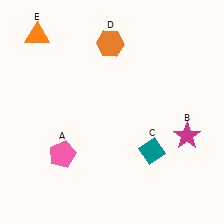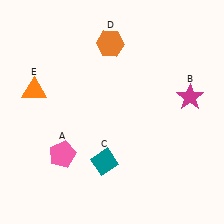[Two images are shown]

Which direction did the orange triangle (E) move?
The orange triangle (E) moved down.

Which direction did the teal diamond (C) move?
The teal diamond (C) moved left.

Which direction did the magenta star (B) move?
The magenta star (B) moved up.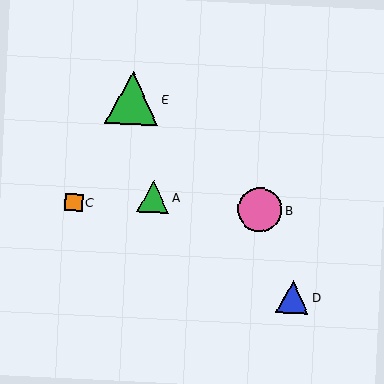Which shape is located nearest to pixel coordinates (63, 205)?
The orange square (labeled C) at (74, 202) is nearest to that location.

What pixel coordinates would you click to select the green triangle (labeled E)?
Click at (132, 98) to select the green triangle E.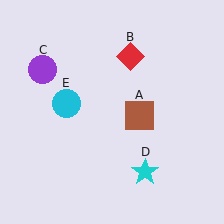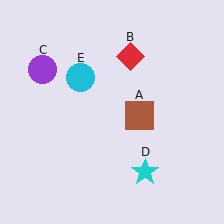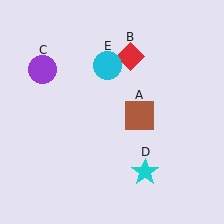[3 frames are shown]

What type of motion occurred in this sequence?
The cyan circle (object E) rotated clockwise around the center of the scene.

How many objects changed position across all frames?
1 object changed position: cyan circle (object E).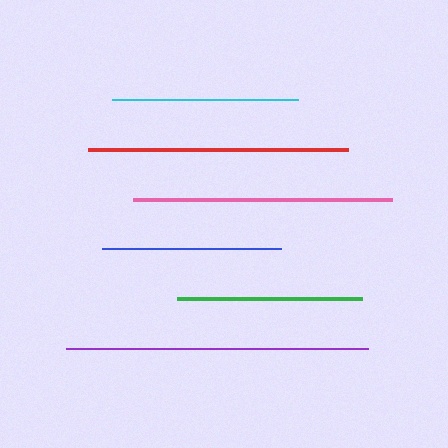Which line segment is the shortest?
The blue line is the shortest at approximately 179 pixels.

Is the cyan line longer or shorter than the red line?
The red line is longer than the cyan line.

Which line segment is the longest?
The purple line is the longest at approximately 302 pixels.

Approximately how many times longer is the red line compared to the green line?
The red line is approximately 1.4 times the length of the green line.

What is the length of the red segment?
The red segment is approximately 260 pixels long.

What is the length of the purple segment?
The purple segment is approximately 302 pixels long.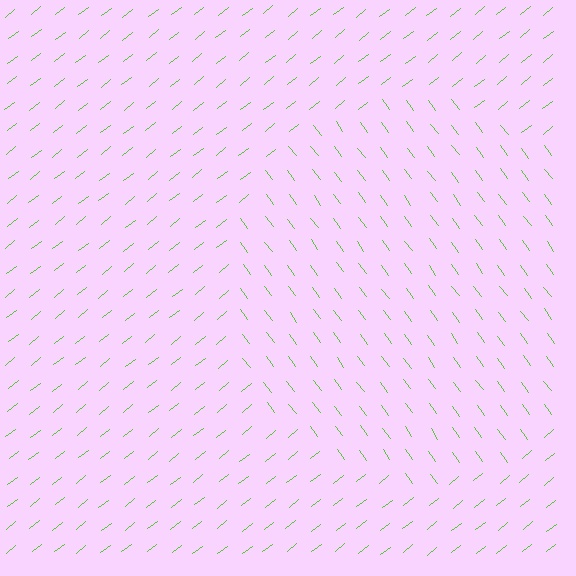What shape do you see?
I see a circle.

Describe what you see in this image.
The image is filled with small lime line segments. A circle region in the image has lines oriented differently from the surrounding lines, creating a visible texture boundary.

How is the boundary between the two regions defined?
The boundary is defined purely by a change in line orientation (approximately 88 degrees difference). All lines are the same color and thickness.